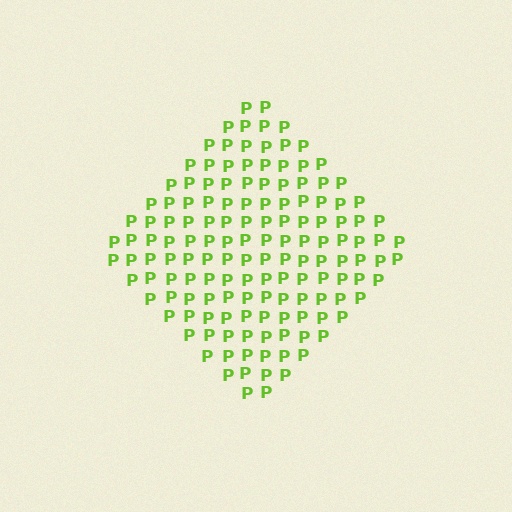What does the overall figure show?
The overall figure shows a diamond.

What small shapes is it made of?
It is made of small letter P's.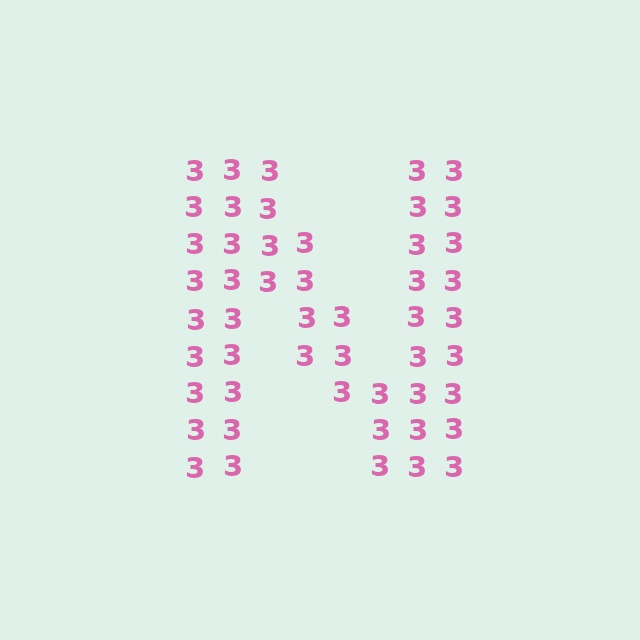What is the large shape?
The large shape is the letter N.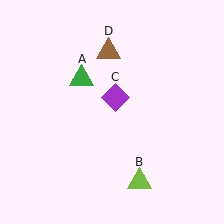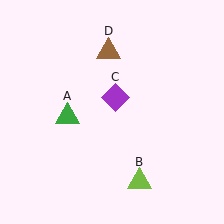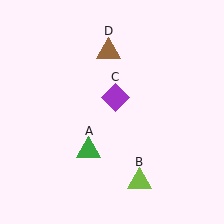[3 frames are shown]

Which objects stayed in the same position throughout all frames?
Lime triangle (object B) and purple diamond (object C) and brown triangle (object D) remained stationary.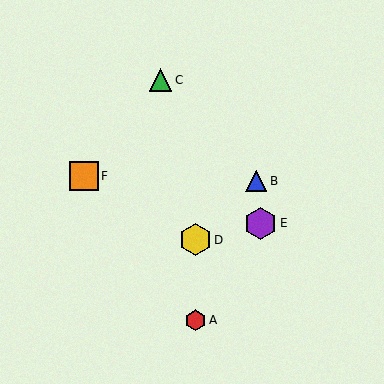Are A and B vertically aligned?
No, A is at x≈195 and B is at x≈256.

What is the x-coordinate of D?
Object D is at x≈195.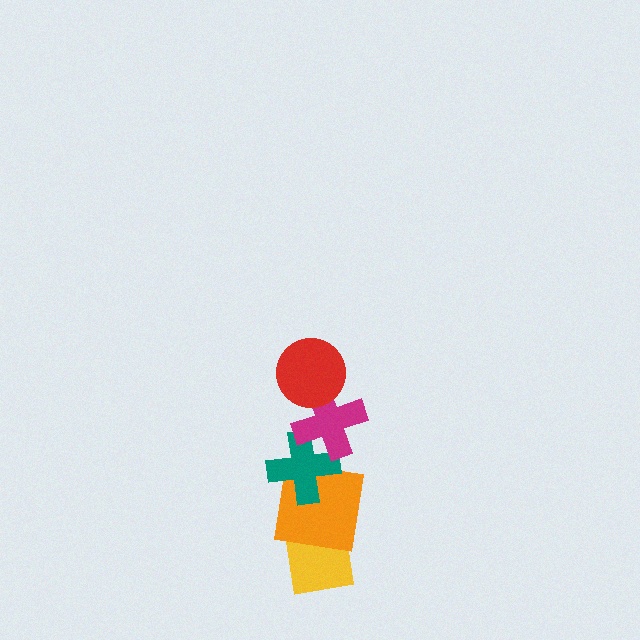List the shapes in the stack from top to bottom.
From top to bottom: the red circle, the magenta cross, the teal cross, the orange square, the yellow square.